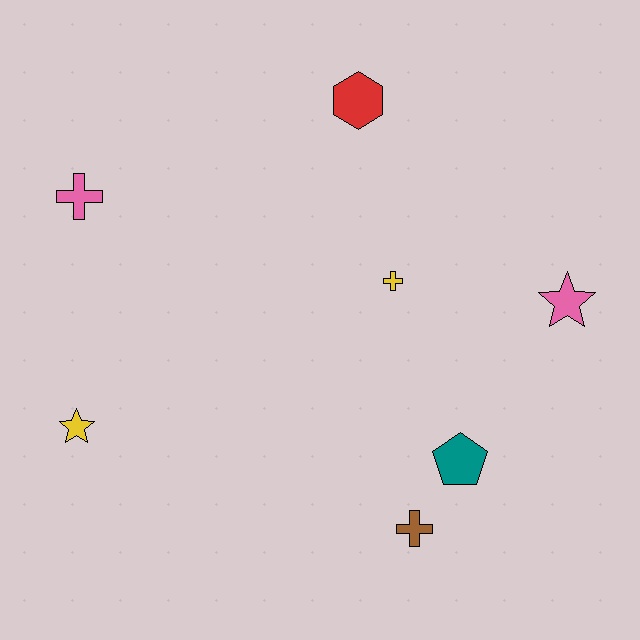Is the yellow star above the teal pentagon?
Yes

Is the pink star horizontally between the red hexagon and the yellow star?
No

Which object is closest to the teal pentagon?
The brown cross is closest to the teal pentagon.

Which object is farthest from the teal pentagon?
The pink cross is farthest from the teal pentagon.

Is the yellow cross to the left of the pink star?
Yes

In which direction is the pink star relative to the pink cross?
The pink star is to the right of the pink cross.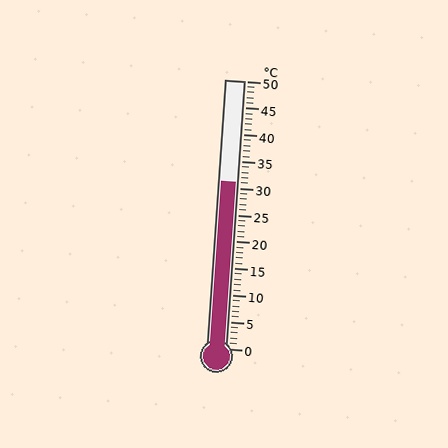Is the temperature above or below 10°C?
The temperature is above 10°C.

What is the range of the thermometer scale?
The thermometer scale ranges from 0°C to 50°C.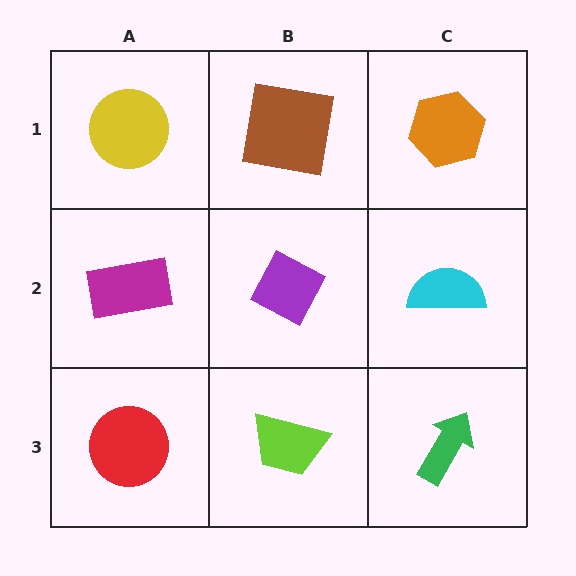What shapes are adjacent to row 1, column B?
A purple diamond (row 2, column B), a yellow circle (row 1, column A), an orange hexagon (row 1, column C).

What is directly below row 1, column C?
A cyan semicircle.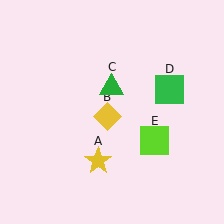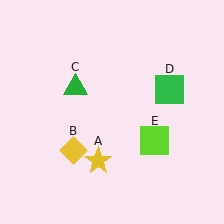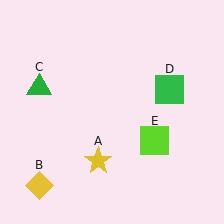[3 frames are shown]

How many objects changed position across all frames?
2 objects changed position: yellow diamond (object B), green triangle (object C).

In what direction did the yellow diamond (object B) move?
The yellow diamond (object B) moved down and to the left.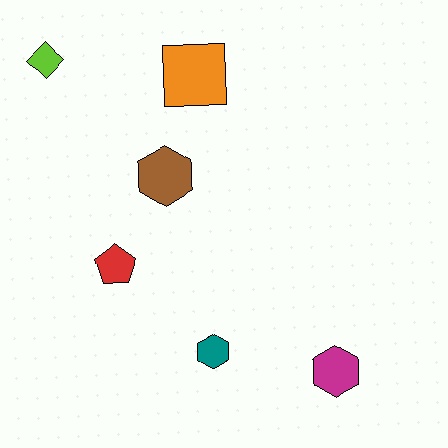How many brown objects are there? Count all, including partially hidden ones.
There is 1 brown object.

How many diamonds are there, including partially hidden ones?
There is 1 diamond.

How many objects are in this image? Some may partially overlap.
There are 6 objects.